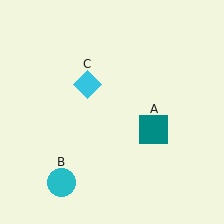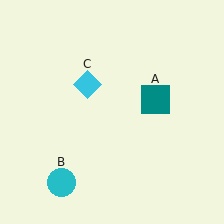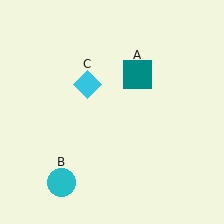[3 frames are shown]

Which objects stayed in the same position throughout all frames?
Cyan circle (object B) and cyan diamond (object C) remained stationary.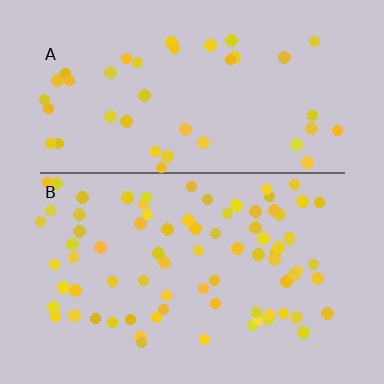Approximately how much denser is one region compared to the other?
Approximately 2.0× — region B over region A.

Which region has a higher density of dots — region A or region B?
B (the bottom).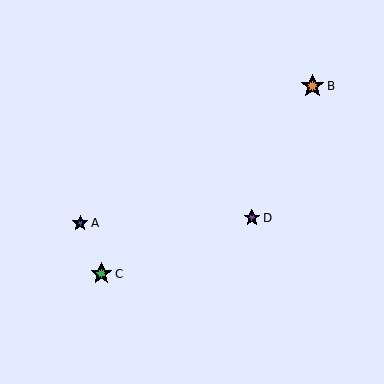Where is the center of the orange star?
The center of the orange star is at (312, 86).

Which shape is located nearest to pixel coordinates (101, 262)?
The green star (labeled C) at (101, 274) is nearest to that location.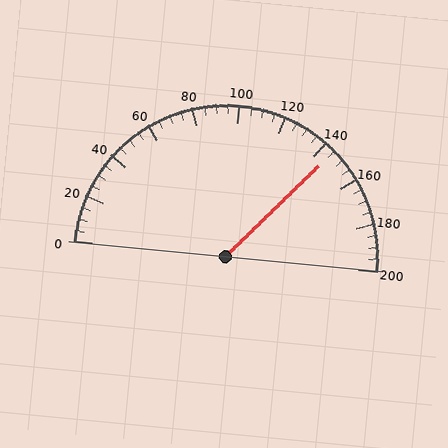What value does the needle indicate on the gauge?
The needle indicates approximately 145.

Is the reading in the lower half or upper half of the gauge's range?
The reading is in the upper half of the range (0 to 200).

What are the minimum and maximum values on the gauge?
The gauge ranges from 0 to 200.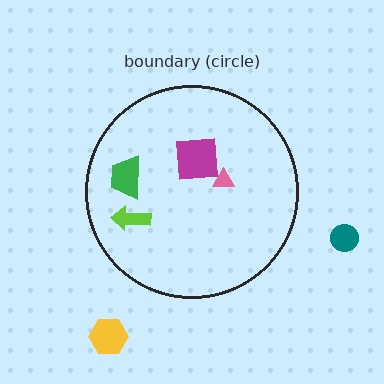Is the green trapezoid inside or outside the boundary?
Inside.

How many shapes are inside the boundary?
4 inside, 2 outside.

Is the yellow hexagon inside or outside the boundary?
Outside.